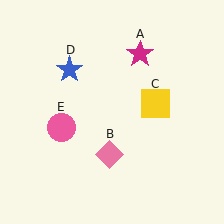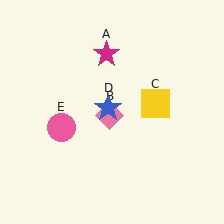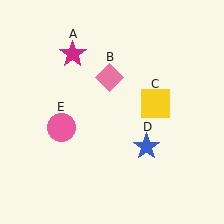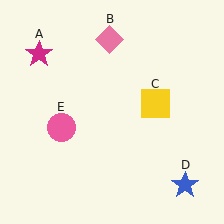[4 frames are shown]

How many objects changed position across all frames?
3 objects changed position: magenta star (object A), pink diamond (object B), blue star (object D).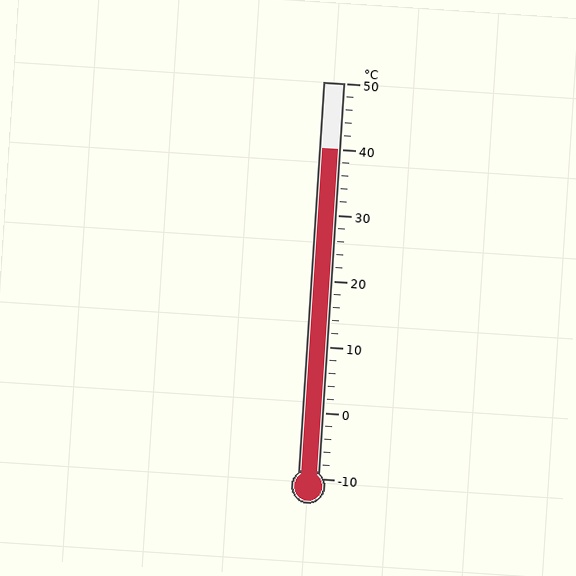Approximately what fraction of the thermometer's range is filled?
The thermometer is filled to approximately 85% of its range.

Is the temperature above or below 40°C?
The temperature is at 40°C.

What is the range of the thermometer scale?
The thermometer scale ranges from -10°C to 50°C.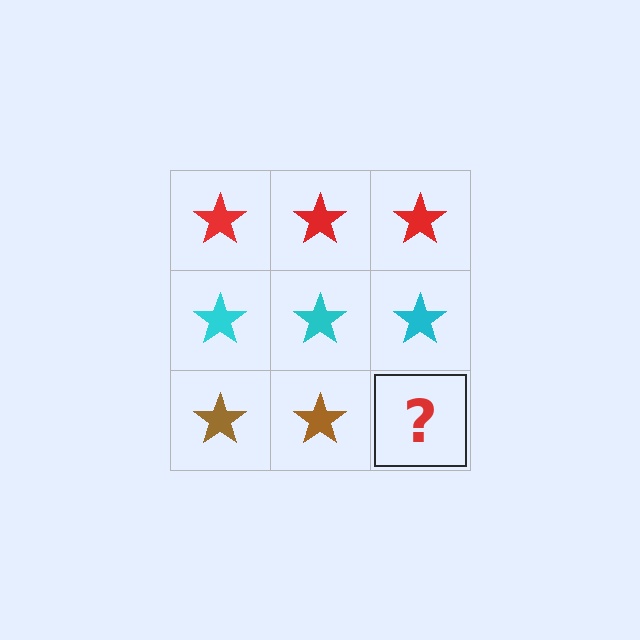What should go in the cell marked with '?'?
The missing cell should contain a brown star.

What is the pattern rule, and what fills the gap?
The rule is that each row has a consistent color. The gap should be filled with a brown star.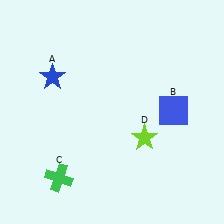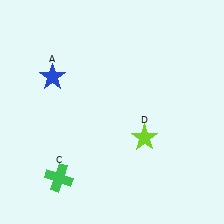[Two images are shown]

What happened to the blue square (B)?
The blue square (B) was removed in Image 2. It was in the top-right area of Image 1.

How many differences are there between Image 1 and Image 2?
There is 1 difference between the two images.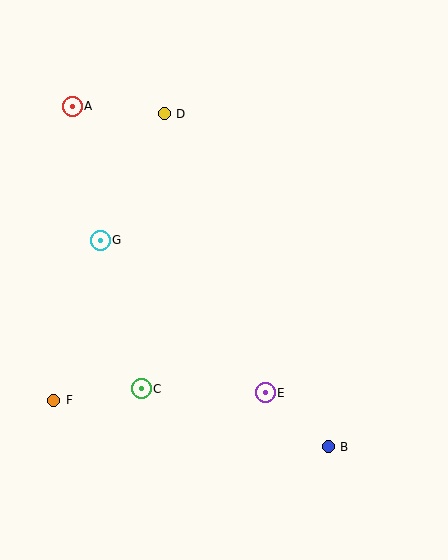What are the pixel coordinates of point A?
Point A is at (72, 106).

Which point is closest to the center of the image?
Point E at (265, 393) is closest to the center.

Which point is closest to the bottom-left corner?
Point F is closest to the bottom-left corner.